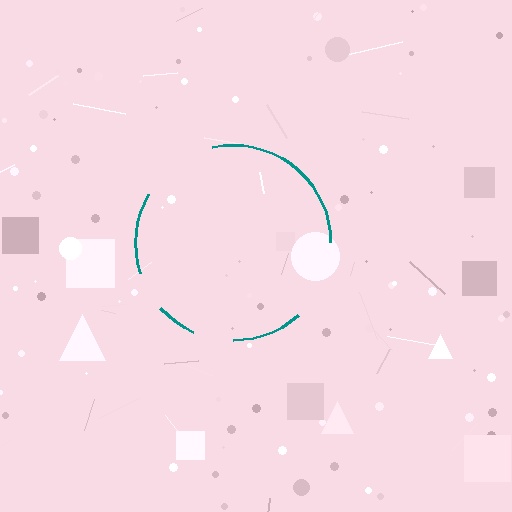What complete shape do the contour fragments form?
The contour fragments form a circle.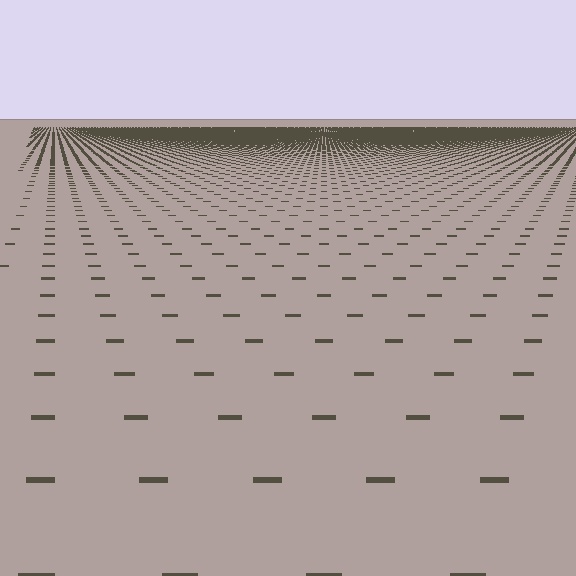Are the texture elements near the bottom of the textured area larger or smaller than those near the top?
Larger. Near the bottom, elements are closer to the viewer and appear at a bigger on-screen size.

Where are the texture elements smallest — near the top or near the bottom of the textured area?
Near the top.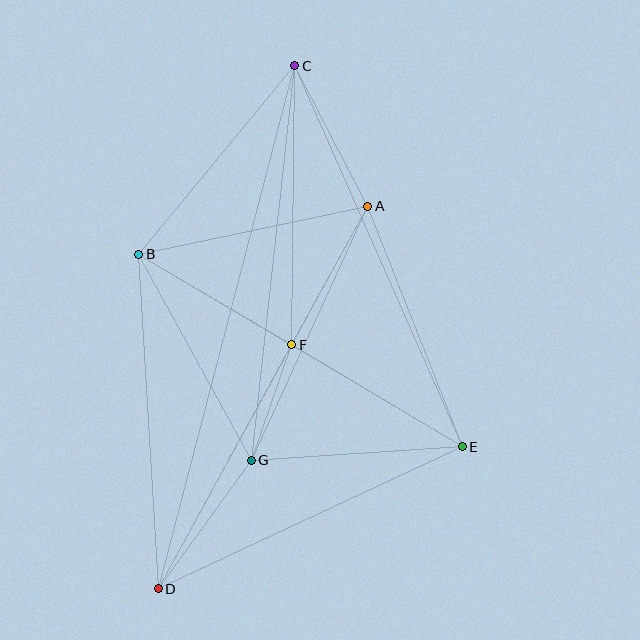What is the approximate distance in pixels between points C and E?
The distance between C and E is approximately 416 pixels.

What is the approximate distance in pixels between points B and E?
The distance between B and E is approximately 377 pixels.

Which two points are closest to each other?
Points F and G are closest to each other.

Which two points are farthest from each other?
Points C and D are farthest from each other.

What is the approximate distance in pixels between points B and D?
The distance between B and D is approximately 335 pixels.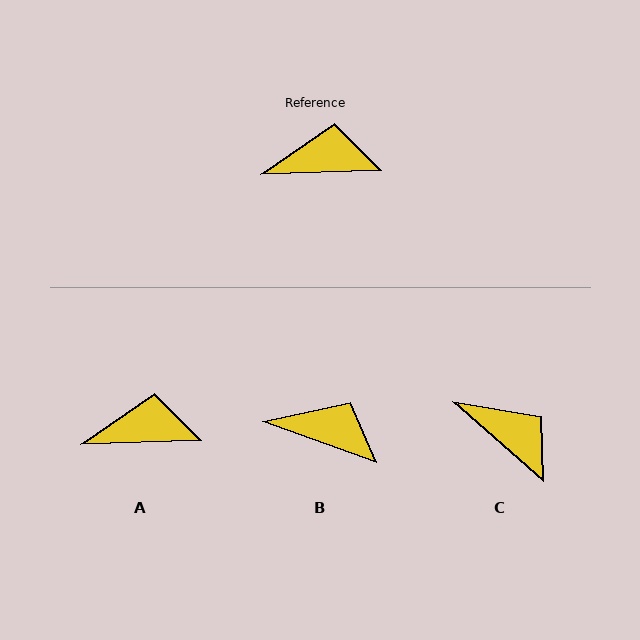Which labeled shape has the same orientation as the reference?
A.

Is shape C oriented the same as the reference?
No, it is off by about 44 degrees.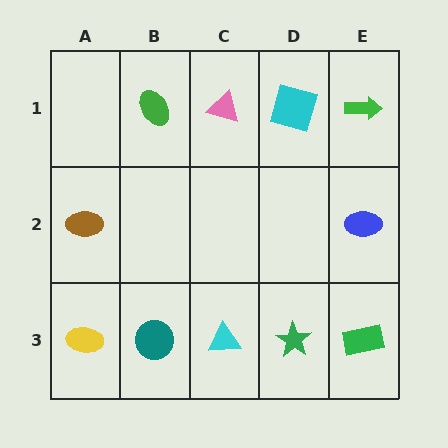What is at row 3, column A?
A yellow ellipse.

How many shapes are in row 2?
2 shapes.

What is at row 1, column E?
A green arrow.